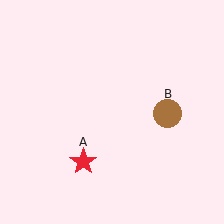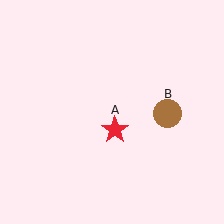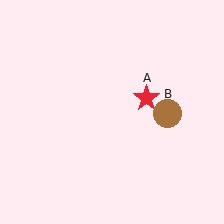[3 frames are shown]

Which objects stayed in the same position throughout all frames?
Brown circle (object B) remained stationary.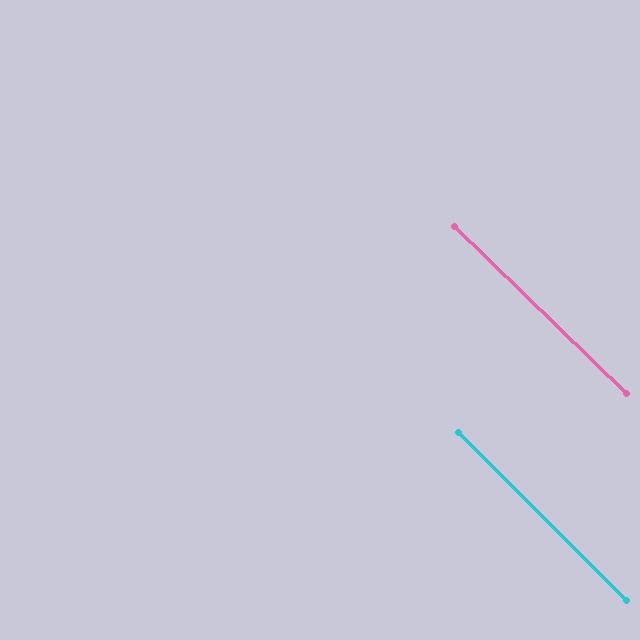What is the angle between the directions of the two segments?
Approximately 1 degree.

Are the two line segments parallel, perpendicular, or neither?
Parallel — their directions differ by only 0.7°.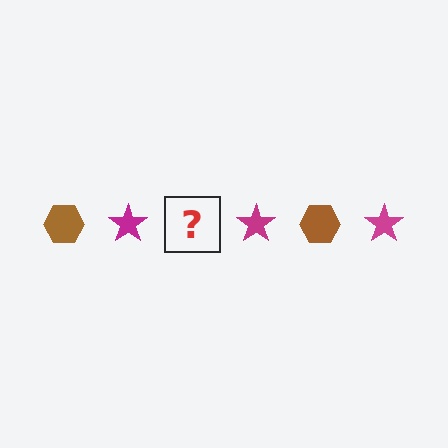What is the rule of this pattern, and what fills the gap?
The rule is that the pattern alternates between brown hexagon and magenta star. The gap should be filled with a brown hexagon.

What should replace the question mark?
The question mark should be replaced with a brown hexagon.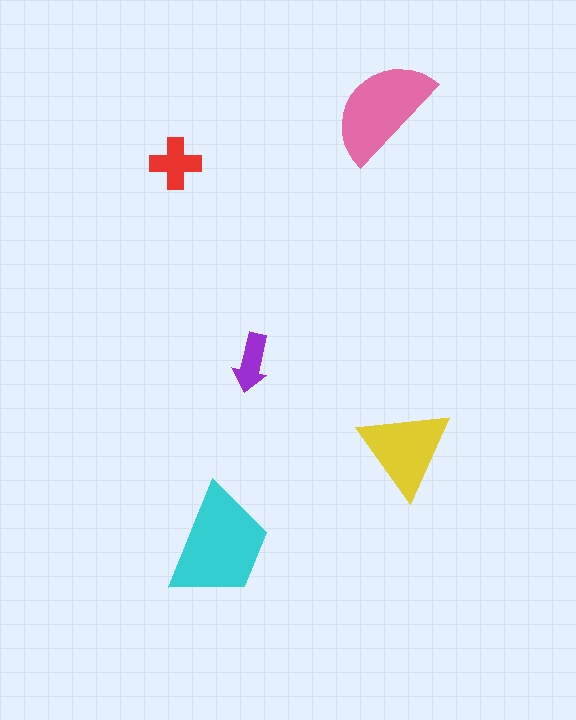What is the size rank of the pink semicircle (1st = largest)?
2nd.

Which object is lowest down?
The cyan trapezoid is bottommost.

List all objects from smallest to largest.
The purple arrow, the red cross, the yellow triangle, the pink semicircle, the cyan trapezoid.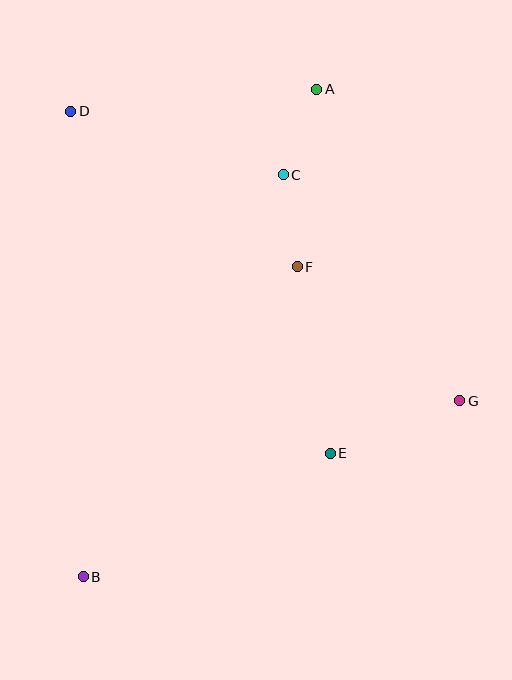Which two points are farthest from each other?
Points A and B are farthest from each other.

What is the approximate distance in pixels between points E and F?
The distance between E and F is approximately 189 pixels.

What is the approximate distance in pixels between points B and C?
The distance between B and C is approximately 449 pixels.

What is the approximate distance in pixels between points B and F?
The distance between B and F is approximately 377 pixels.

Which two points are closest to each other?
Points A and C are closest to each other.